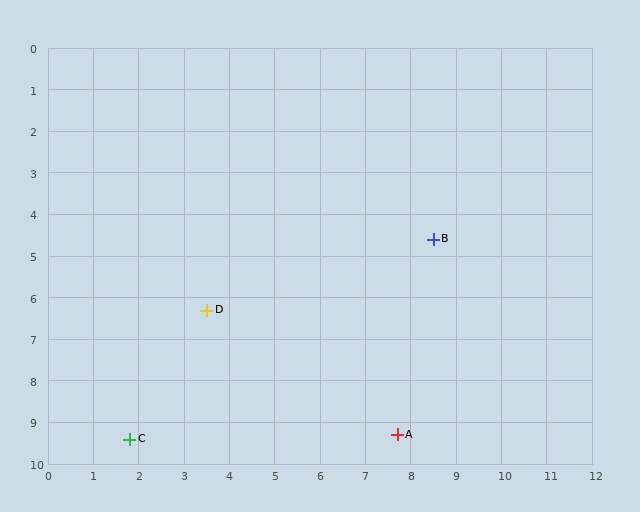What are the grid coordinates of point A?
Point A is at approximately (7.7, 9.3).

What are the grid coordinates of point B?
Point B is at approximately (8.5, 4.6).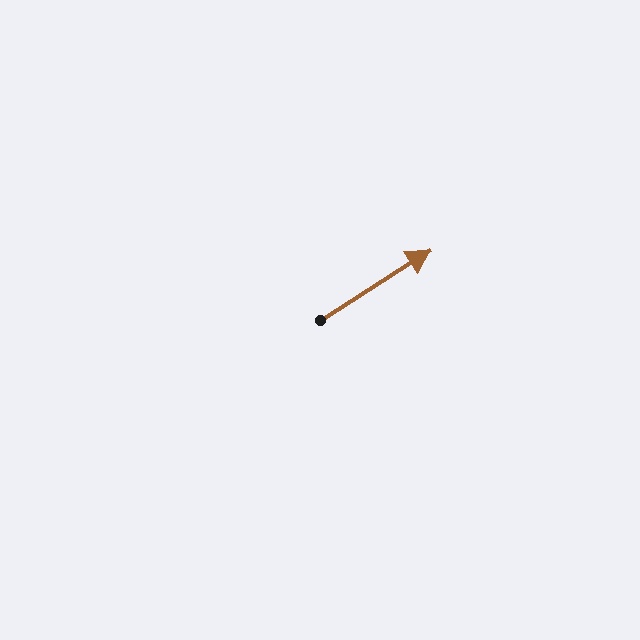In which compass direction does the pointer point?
Northeast.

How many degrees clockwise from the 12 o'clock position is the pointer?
Approximately 57 degrees.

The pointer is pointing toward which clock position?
Roughly 2 o'clock.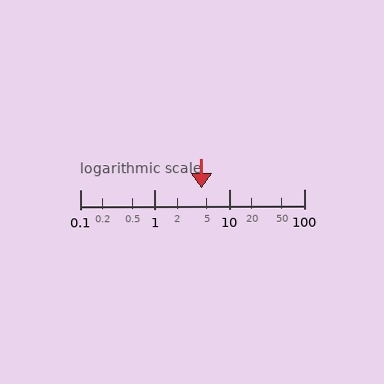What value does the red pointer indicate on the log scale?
The pointer indicates approximately 4.3.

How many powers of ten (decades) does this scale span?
The scale spans 3 decades, from 0.1 to 100.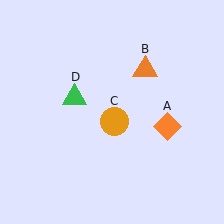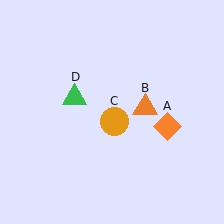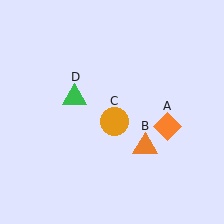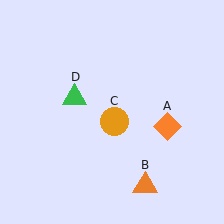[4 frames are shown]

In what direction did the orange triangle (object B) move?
The orange triangle (object B) moved down.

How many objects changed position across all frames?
1 object changed position: orange triangle (object B).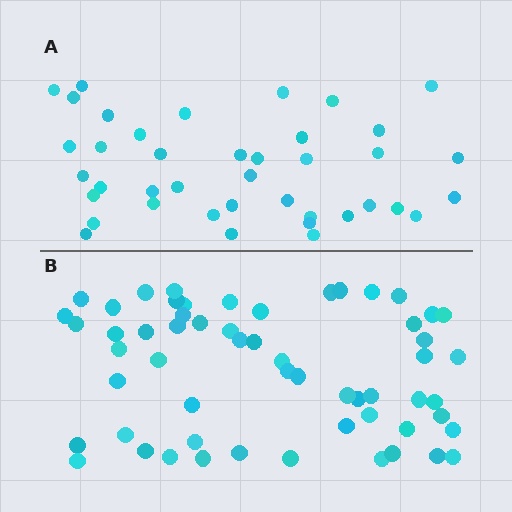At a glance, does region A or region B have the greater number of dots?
Region B (the bottom region) has more dots.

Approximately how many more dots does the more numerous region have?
Region B has approximately 20 more dots than region A.